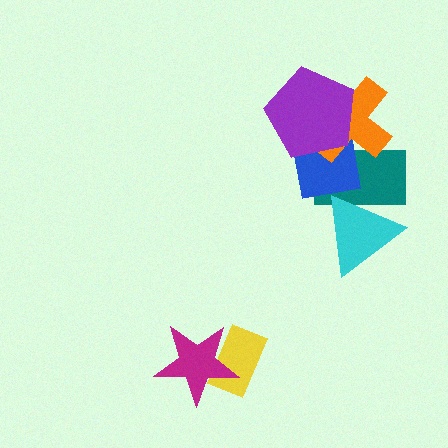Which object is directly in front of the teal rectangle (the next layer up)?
The blue square is directly in front of the teal rectangle.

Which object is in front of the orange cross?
The purple pentagon is in front of the orange cross.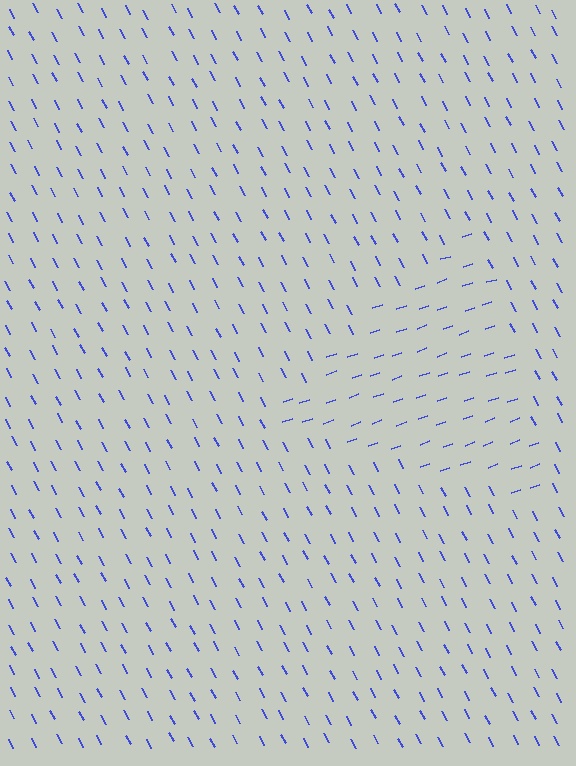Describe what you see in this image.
The image is filled with small blue line segments. A triangle region in the image has lines oriented differently from the surrounding lines, creating a visible texture boundary.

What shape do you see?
I see a triangle.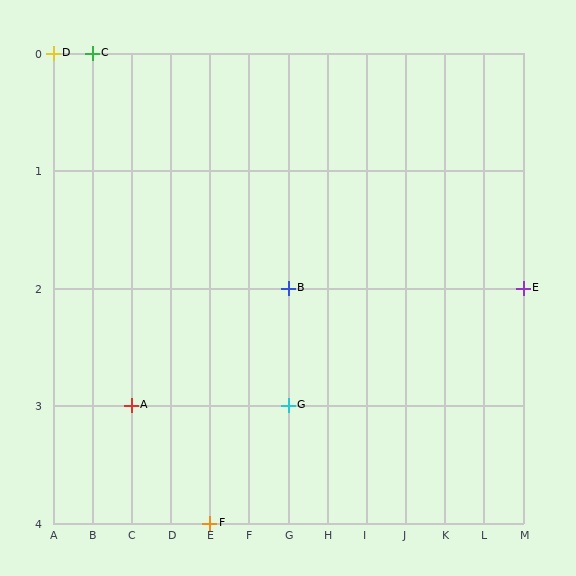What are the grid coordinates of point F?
Point F is at grid coordinates (E, 4).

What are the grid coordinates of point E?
Point E is at grid coordinates (M, 2).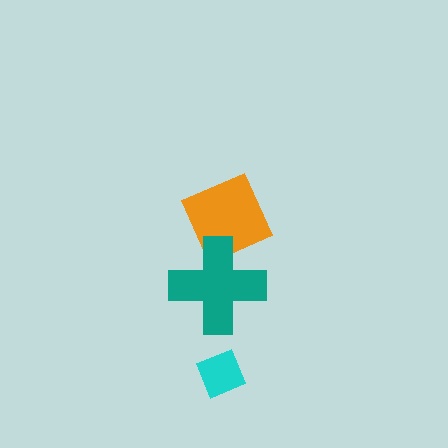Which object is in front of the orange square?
The teal cross is in front of the orange square.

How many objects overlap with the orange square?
1 object overlaps with the orange square.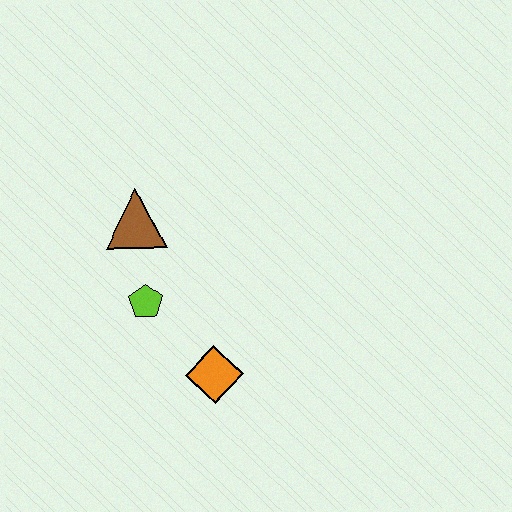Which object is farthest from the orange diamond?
The brown triangle is farthest from the orange diamond.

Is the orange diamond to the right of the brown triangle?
Yes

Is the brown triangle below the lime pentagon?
No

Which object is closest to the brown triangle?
The lime pentagon is closest to the brown triangle.